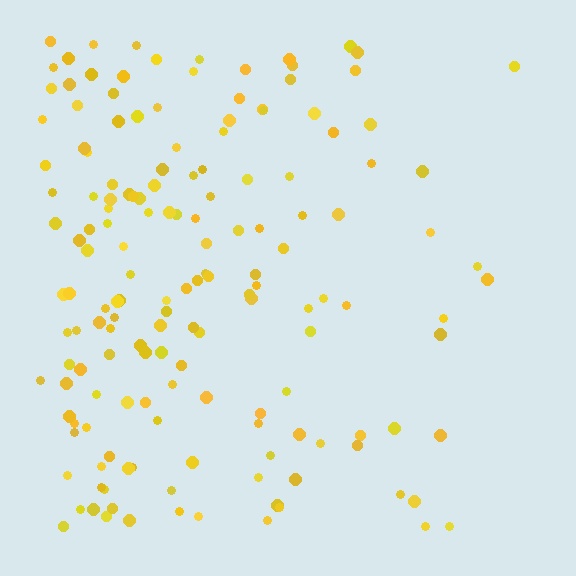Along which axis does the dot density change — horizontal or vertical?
Horizontal.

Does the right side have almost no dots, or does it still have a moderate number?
Still a moderate number, just noticeably fewer than the left.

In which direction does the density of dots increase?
From right to left, with the left side densest.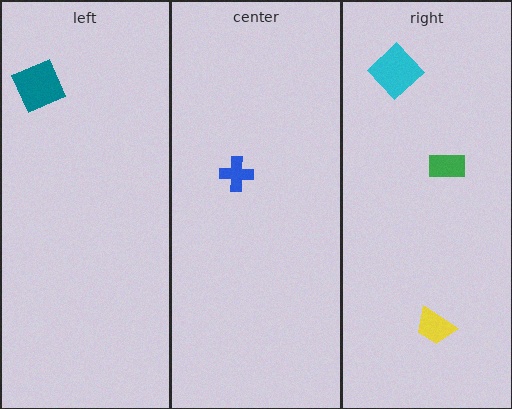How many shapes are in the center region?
1.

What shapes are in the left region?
The teal square.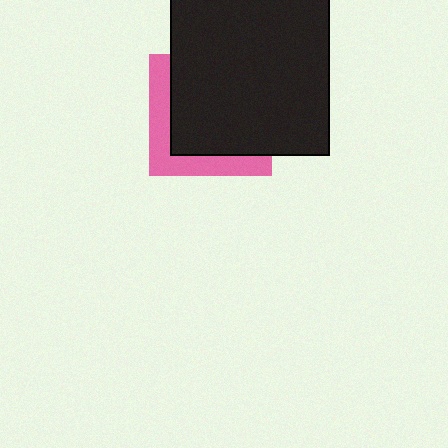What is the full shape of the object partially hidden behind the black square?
The partially hidden object is a pink square.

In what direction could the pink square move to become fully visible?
The pink square could move toward the lower-left. That would shift it out from behind the black square entirely.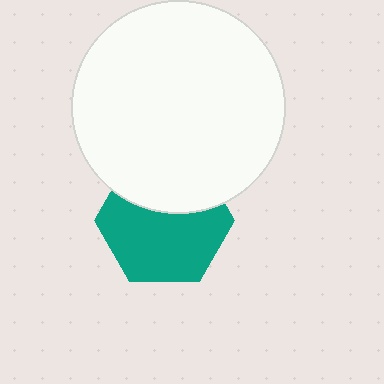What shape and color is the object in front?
The object in front is a white circle.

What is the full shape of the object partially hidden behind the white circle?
The partially hidden object is a teal hexagon.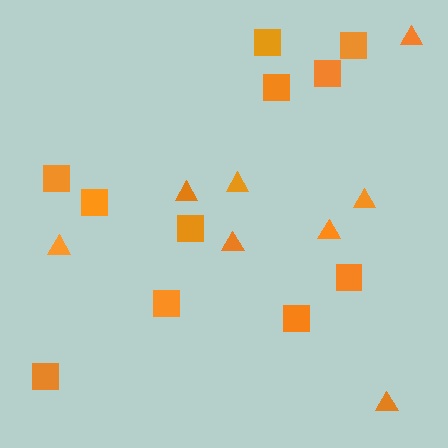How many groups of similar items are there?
There are 2 groups: one group of squares (11) and one group of triangles (8).